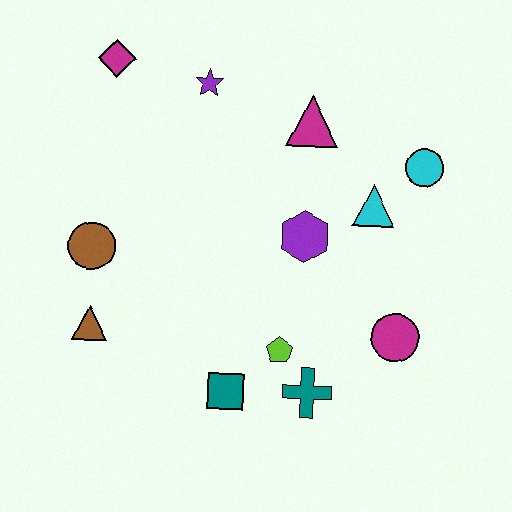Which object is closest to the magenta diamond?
The purple star is closest to the magenta diamond.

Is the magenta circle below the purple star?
Yes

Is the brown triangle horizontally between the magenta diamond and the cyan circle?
No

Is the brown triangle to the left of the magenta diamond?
Yes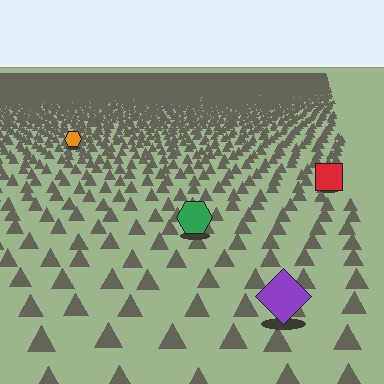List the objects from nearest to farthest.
From nearest to farthest: the purple diamond, the green hexagon, the red square, the orange hexagon.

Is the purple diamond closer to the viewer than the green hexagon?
Yes. The purple diamond is closer — you can tell from the texture gradient: the ground texture is coarser near it.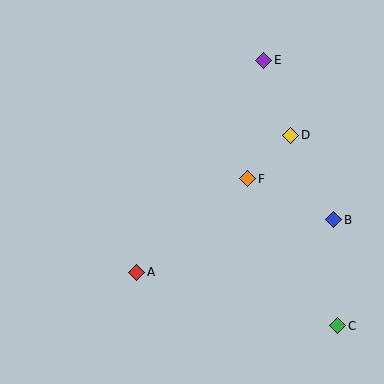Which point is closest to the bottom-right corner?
Point C is closest to the bottom-right corner.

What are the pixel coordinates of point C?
Point C is at (338, 326).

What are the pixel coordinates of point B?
Point B is at (334, 220).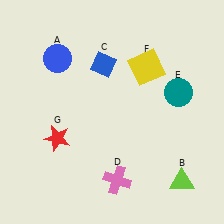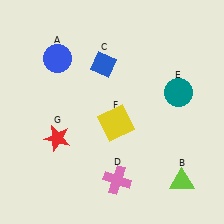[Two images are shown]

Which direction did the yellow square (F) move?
The yellow square (F) moved down.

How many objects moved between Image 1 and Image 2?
1 object moved between the two images.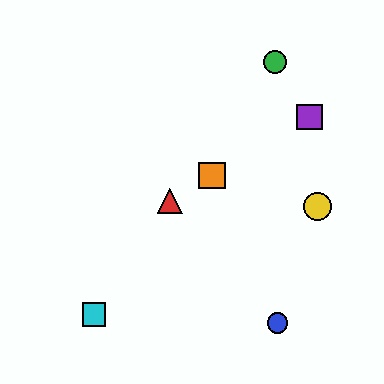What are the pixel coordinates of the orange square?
The orange square is at (212, 176).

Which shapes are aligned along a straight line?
The red triangle, the purple square, the orange square are aligned along a straight line.